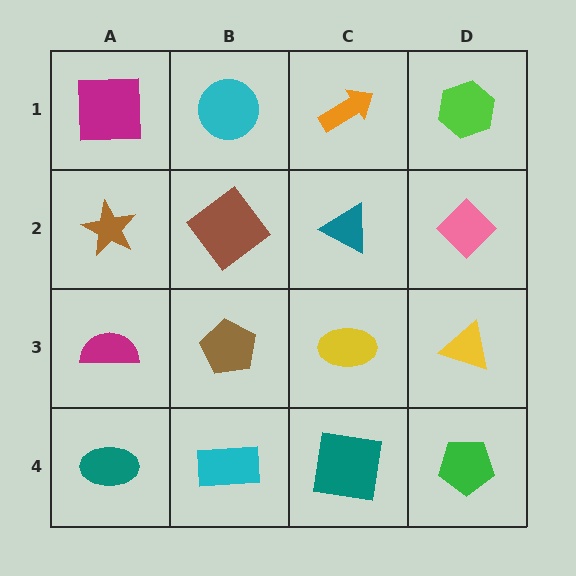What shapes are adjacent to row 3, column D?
A pink diamond (row 2, column D), a green pentagon (row 4, column D), a yellow ellipse (row 3, column C).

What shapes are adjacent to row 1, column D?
A pink diamond (row 2, column D), an orange arrow (row 1, column C).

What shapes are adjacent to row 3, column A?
A brown star (row 2, column A), a teal ellipse (row 4, column A), a brown pentagon (row 3, column B).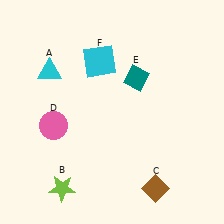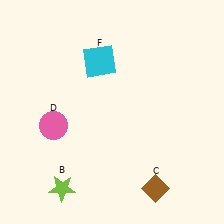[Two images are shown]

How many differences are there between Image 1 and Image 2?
There are 2 differences between the two images.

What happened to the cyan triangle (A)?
The cyan triangle (A) was removed in Image 2. It was in the top-left area of Image 1.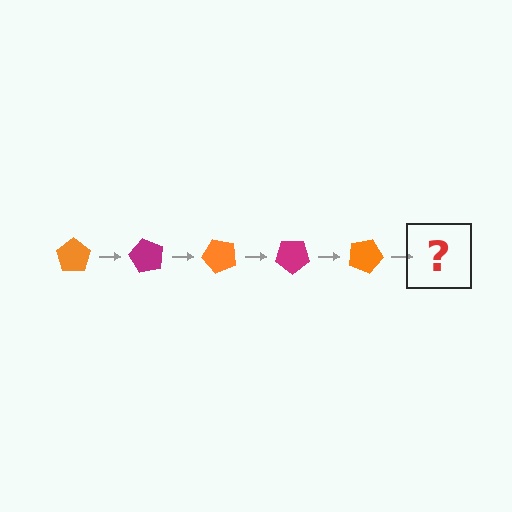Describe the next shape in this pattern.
It should be a magenta pentagon, rotated 300 degrees from the start.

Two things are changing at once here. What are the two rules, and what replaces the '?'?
The two rules are that it rotates 60 degrees each step and the color cycles through orange and magenta. The '?' should be a magenta pentagon, rotated 300 degrees from the start.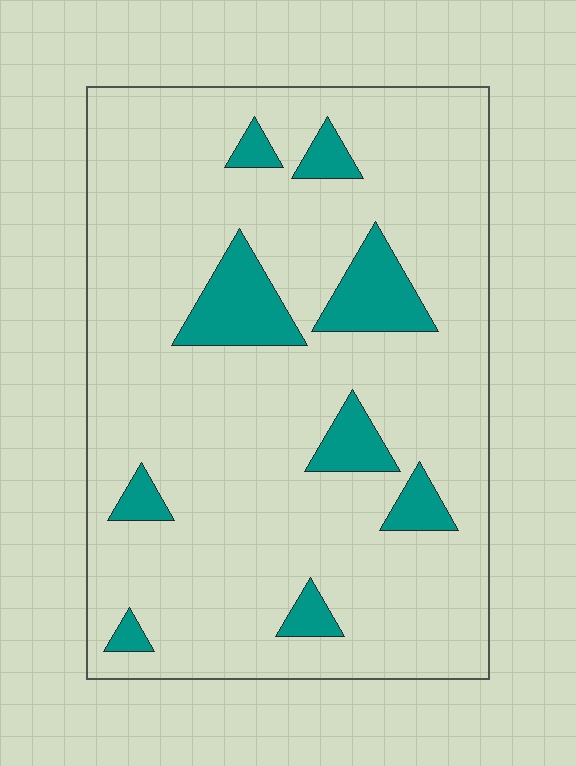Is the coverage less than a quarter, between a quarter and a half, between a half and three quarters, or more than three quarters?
Less than a quarter.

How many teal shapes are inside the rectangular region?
9.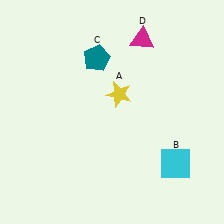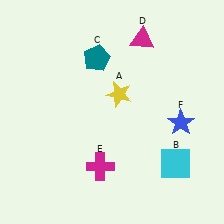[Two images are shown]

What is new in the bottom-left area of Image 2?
A magenta cross (E) was added in the bottom-left area of Image 2.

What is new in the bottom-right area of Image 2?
A blue star (F) was added in the bottom-right area of Image 2.